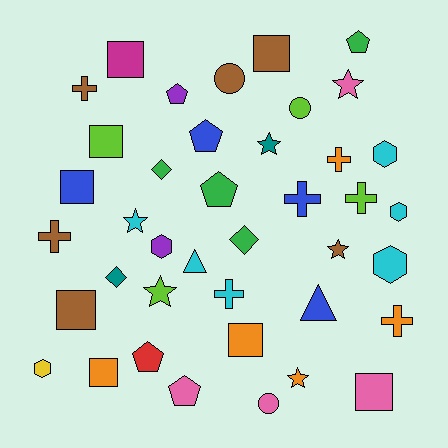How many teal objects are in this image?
There are 2 teal objects.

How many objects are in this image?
There are 40 objects.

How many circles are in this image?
There are 3 circles.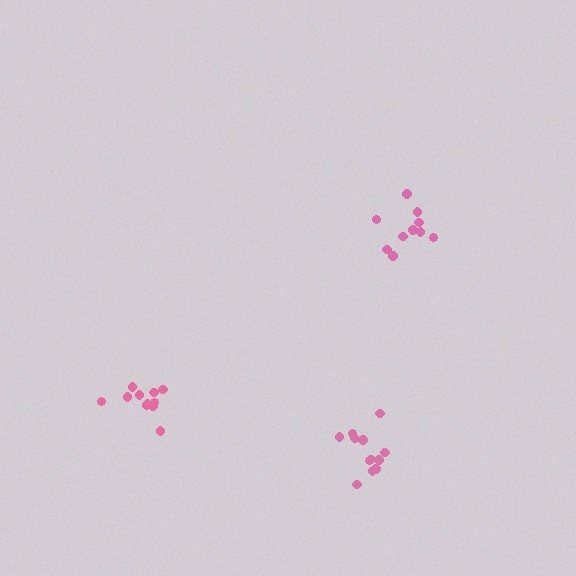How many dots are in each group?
Group 1: 10 dots, Group 2: 11 dots, Group 3: 12 dots (33 total).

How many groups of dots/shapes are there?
There are 3 groups.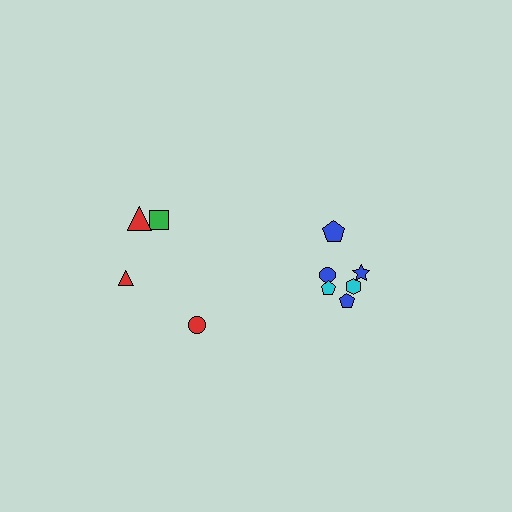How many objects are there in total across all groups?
There are 10 objects.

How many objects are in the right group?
There are 6 objects.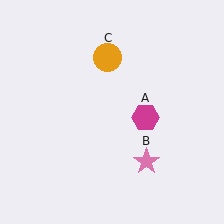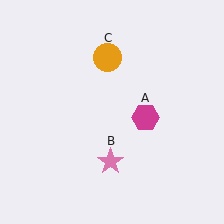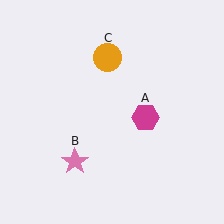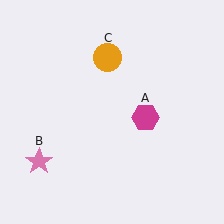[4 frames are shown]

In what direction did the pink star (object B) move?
The pink star (object B) moved left.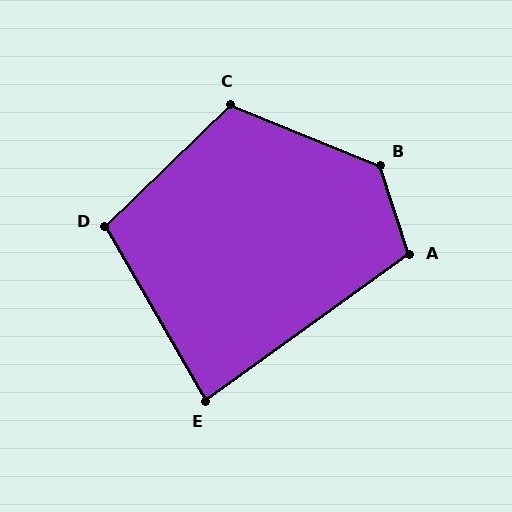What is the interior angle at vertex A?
Approximately 107 degrees (obtuse).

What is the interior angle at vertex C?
Approximately 114 degrees (obtuse).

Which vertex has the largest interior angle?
B, at approximately 131 degrees.